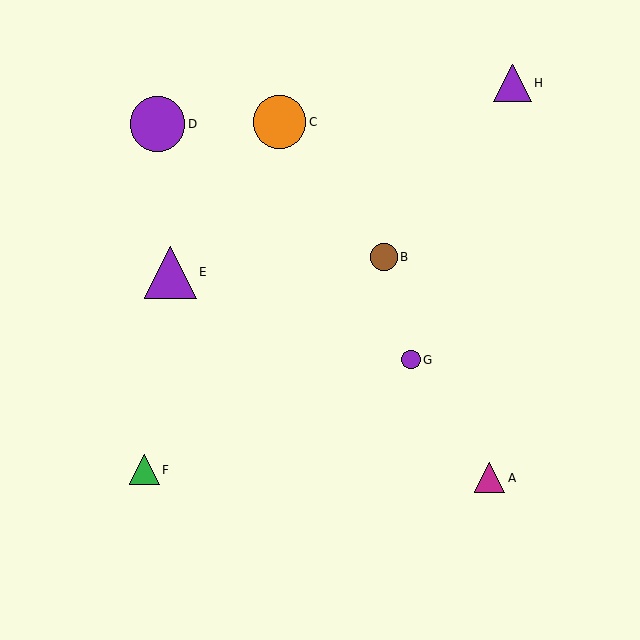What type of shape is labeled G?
Shape G is a purple circle.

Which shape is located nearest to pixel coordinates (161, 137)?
The purple circle (labeled D) at (157, 124) is nearest to that location.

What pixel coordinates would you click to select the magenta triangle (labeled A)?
Click at (489, 478) to select the magenta triangle A.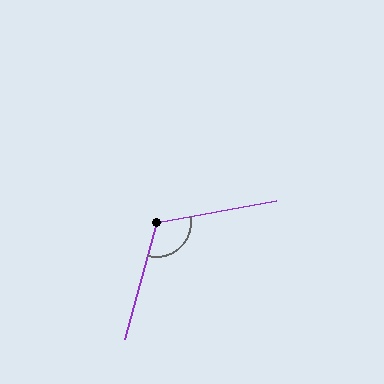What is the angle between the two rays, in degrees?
Approximately 116 degrees.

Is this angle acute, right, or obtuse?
It is obtuse.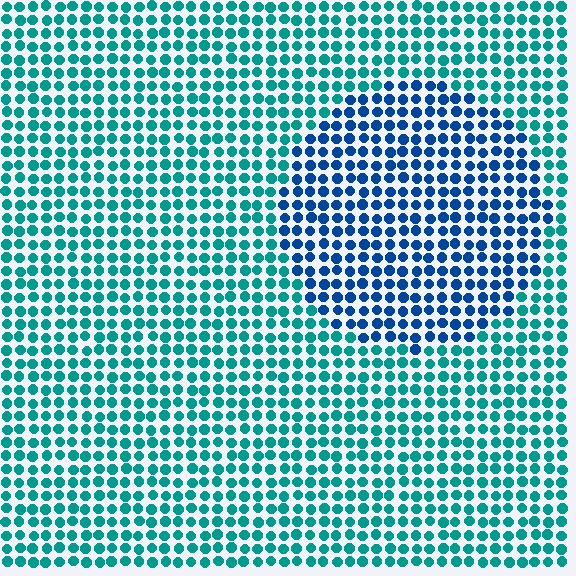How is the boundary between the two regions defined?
The boundary is defined purely by a slight shift in hue (about 39 degrees). Spacing, size, and orientation are identical on both sides.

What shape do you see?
I see a circle.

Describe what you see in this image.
The image is filled with small teal elements in a uniform arrangement. A circle-shaped region is visible where the elements are tinted to a slightly different hue, forming a subtle color boundary.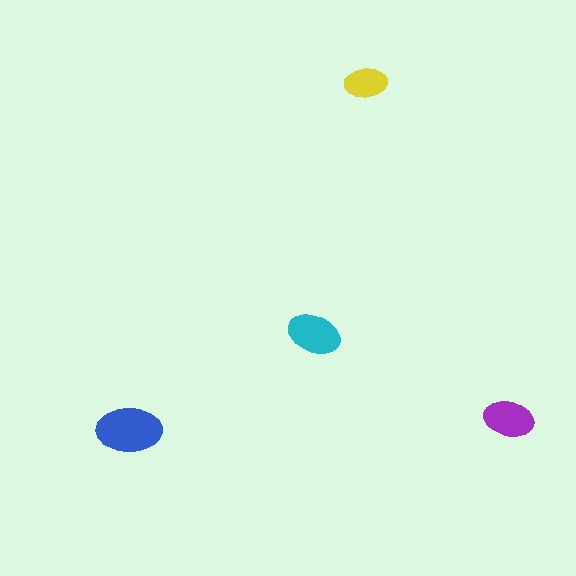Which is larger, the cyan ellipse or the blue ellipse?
The blue one.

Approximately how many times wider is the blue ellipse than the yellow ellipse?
About 1.5 times wider.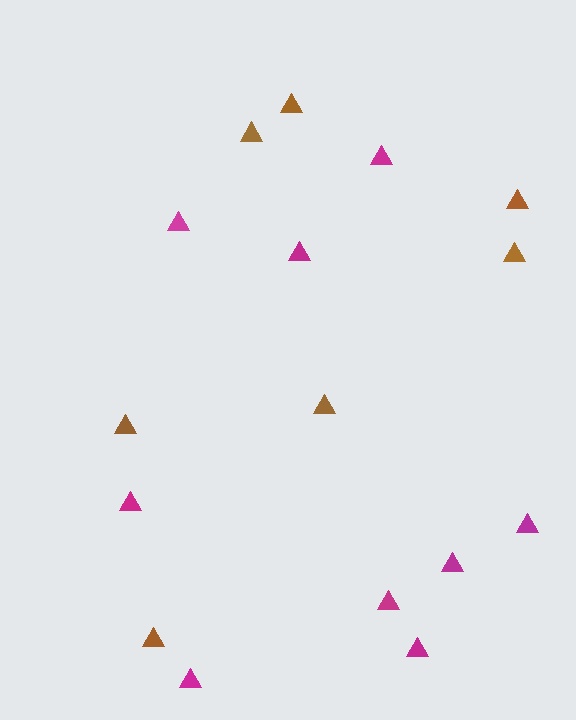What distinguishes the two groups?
There are 2 groups: one group of brown triangles (7) and one group of magenta triangles (9).